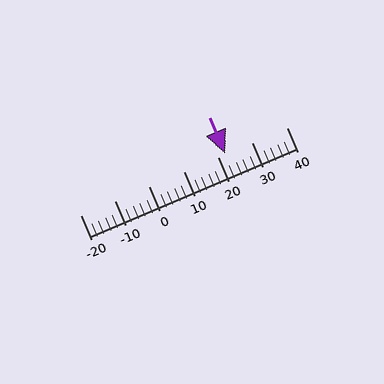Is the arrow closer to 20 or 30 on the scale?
The arrow is closer to 20.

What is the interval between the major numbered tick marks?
The major tick marks are spaced 10 units apart.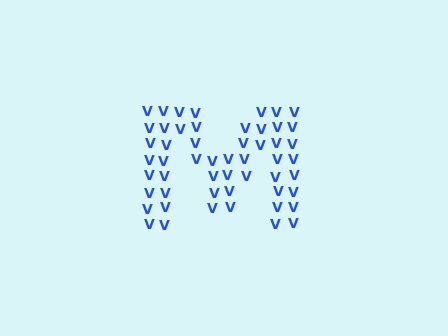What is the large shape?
The large shape is the letter M.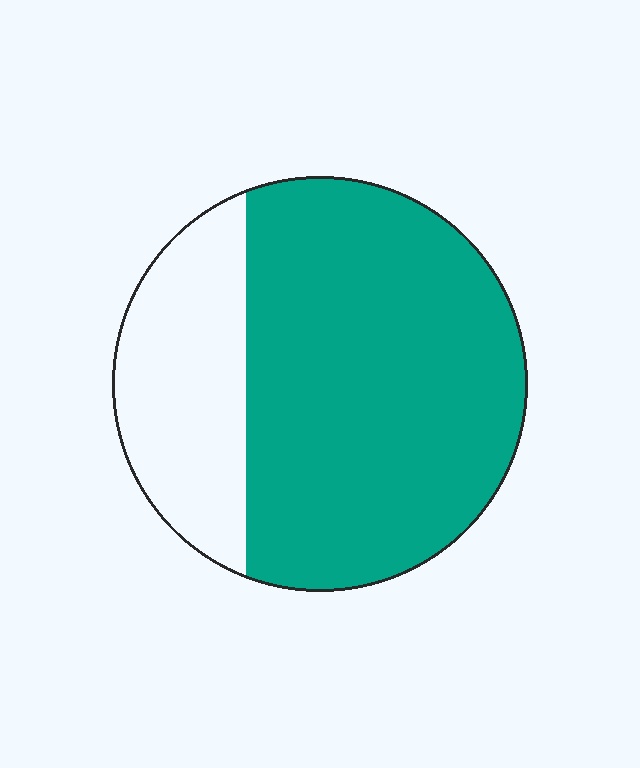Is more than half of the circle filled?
Yes.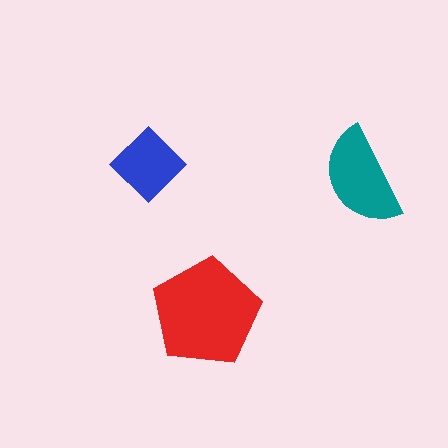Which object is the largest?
The red pentagon.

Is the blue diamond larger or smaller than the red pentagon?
Smaller.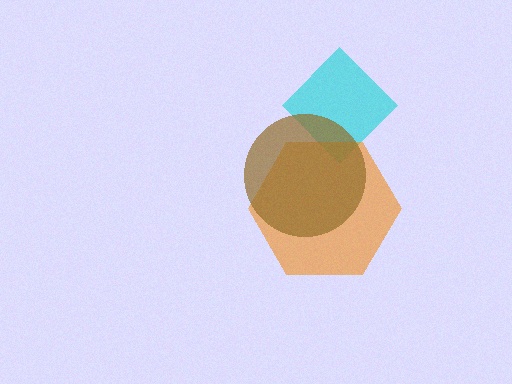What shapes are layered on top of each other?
The layered shapes are: a cyan diamond, an orange hexagon, a brown circle.